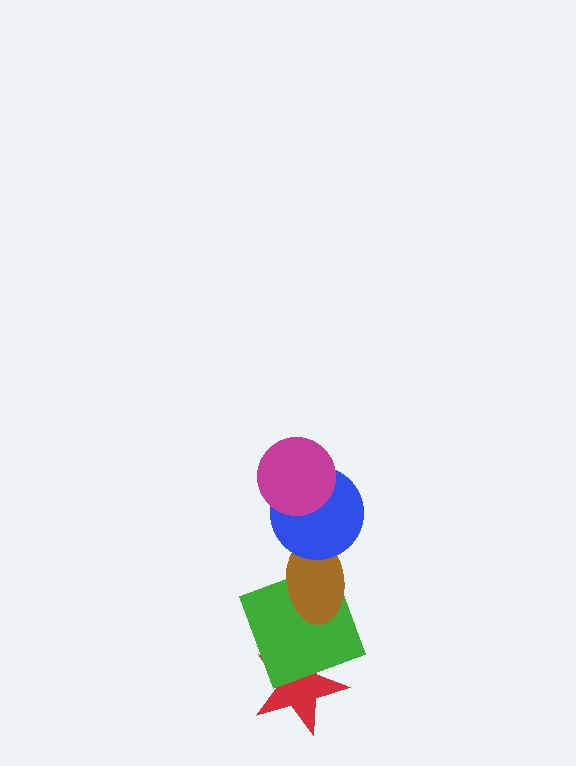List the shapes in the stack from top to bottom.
From top to bottom: the magenta circle, the blue circle, the brown ellipse, the green square, the red star.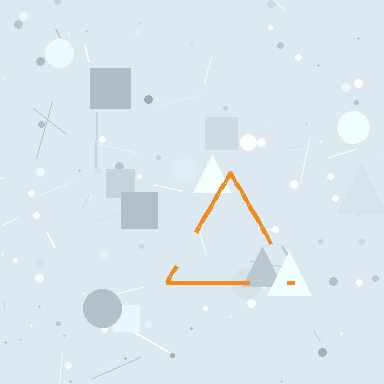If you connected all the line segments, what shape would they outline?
They would outline a triangle.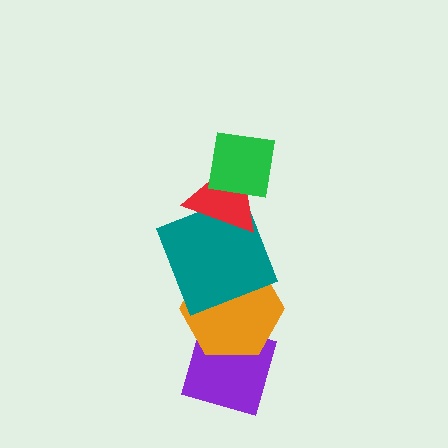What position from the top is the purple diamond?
The purple diamond is 5th from the top.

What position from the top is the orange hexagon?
The orange hexagon is 4th from the top.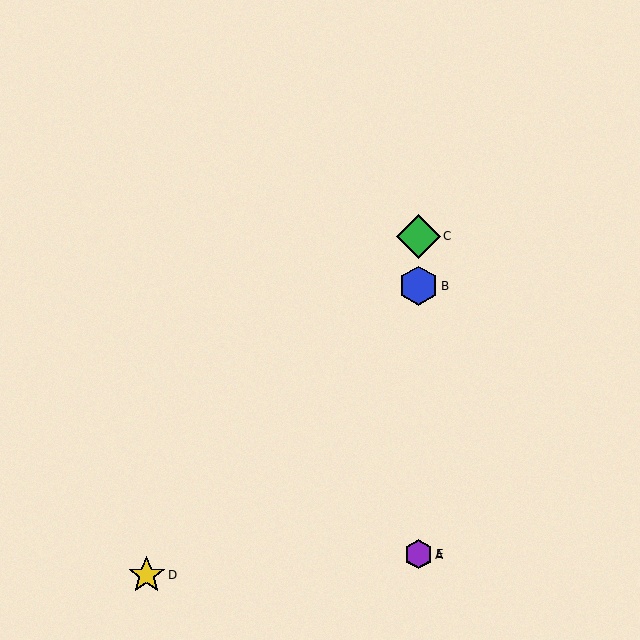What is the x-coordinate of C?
Object C is at x≈418.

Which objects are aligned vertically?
Objects A, B, C, E are aligned vertically.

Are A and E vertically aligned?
Yes, both are at x≈418.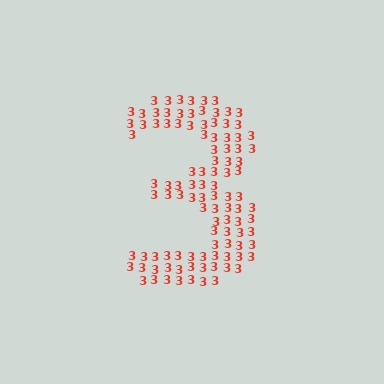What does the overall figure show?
The overall figure shows the digit 3.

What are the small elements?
The small elements are digit 3's.